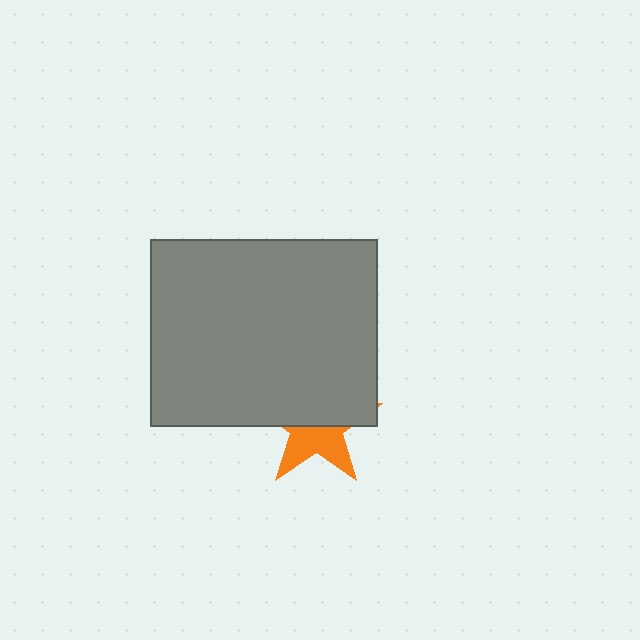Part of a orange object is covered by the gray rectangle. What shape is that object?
It is a star.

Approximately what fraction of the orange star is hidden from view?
Roughly 57% of the orange star is hidden behind the gray rectangle.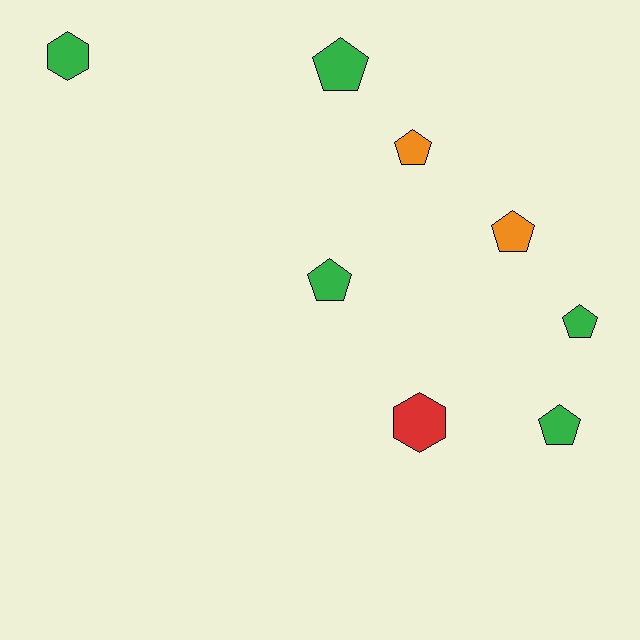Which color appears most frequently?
Green, with 5 objects.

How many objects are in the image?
There are 8 objects.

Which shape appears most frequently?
Pentagon, with 6 objects.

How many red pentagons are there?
There are no red pentagons.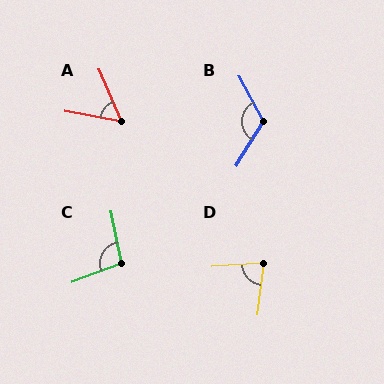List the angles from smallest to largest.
A (56°), D (79°), C (99°), B (120°).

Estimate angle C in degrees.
Approximately 99 degrees.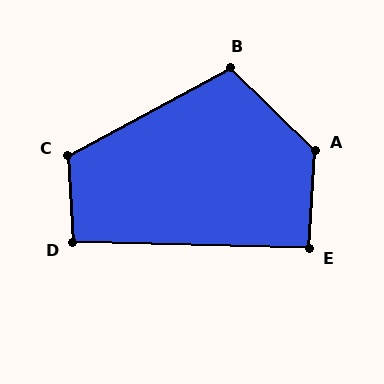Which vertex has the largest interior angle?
A, at approximately 131 degrees.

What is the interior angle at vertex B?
Approximately 108 degrees (obtuse).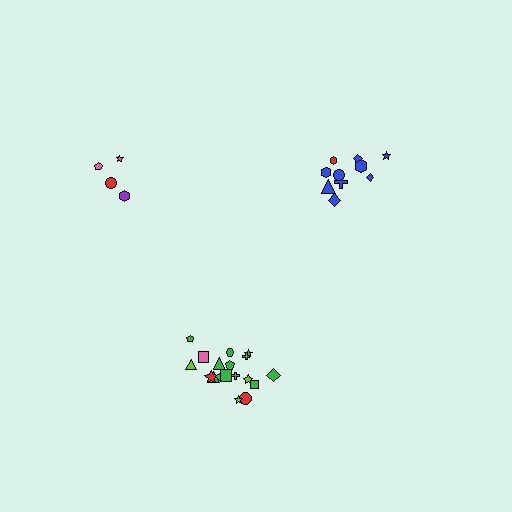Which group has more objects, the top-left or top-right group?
The top-right group.